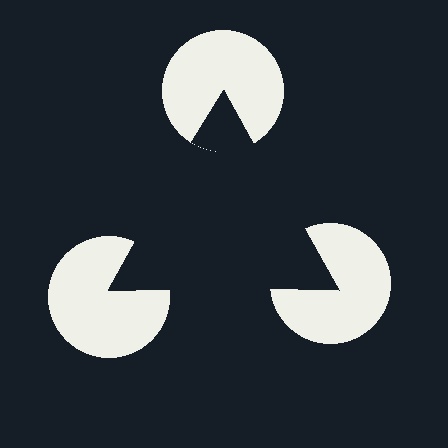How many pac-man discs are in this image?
There are 3 — one at each vertex of the illusory triangle.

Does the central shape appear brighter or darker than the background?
It typically appears slightly darker than the background, even though no actual brightness change is drawn.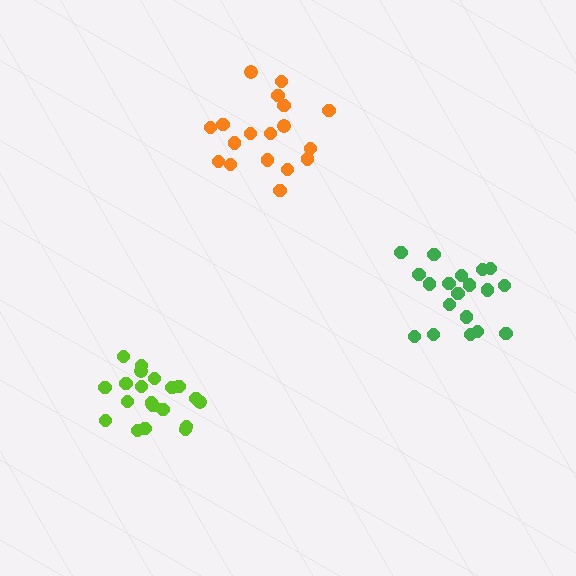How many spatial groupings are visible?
There are 3 spatial groupings.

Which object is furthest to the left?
The lime cluster is leftmost.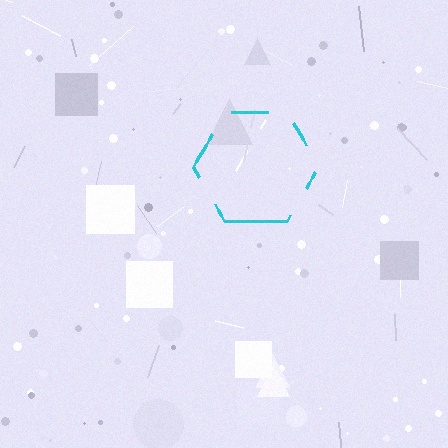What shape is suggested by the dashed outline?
The dashed outline suggests a hexagon.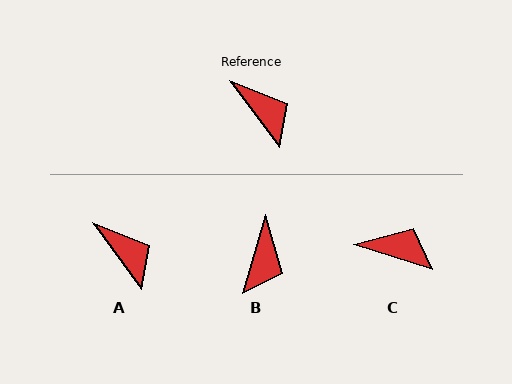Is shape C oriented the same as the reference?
No, it is off by about 35 degrees.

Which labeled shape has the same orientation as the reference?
A.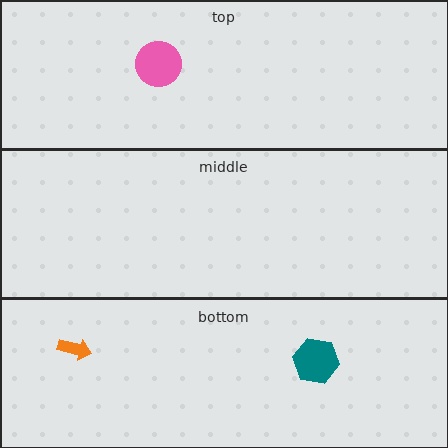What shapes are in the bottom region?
The orange arrow, the teal hexagon.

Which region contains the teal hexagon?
The bottom region.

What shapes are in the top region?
The pink circle.